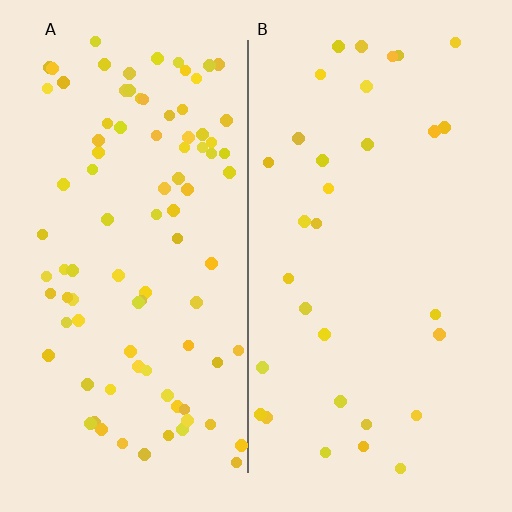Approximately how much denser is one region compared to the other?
Approximately 2.9× — region A over region B.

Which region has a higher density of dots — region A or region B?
A (the left).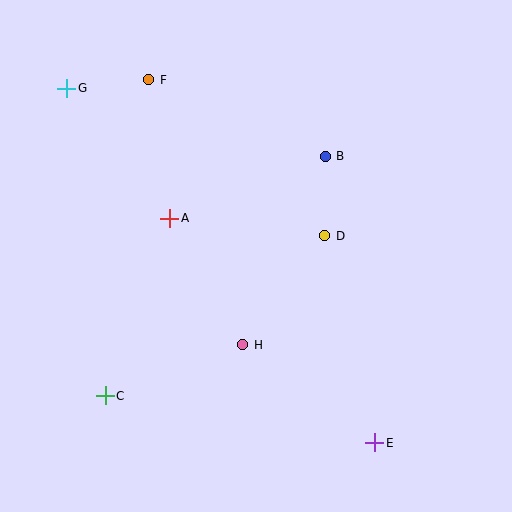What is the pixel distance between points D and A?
The distance between D and A is 156 pixels.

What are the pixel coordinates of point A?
Point A is at (170, 218).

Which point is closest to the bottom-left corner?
Point C is closest to the bottom-left corner.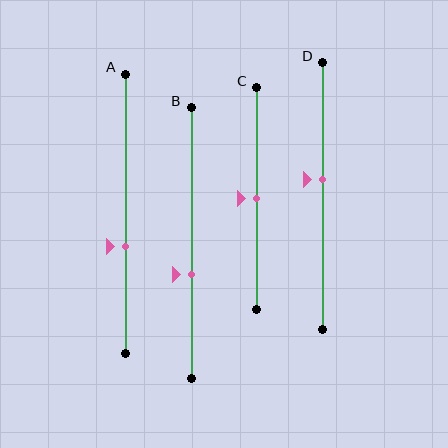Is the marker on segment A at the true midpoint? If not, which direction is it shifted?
No, the marker on segment A is shifted downward by about 12% of the segment length.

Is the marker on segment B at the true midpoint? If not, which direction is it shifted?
No, the marker on segment B is shifted downward by about 11% of the segment length.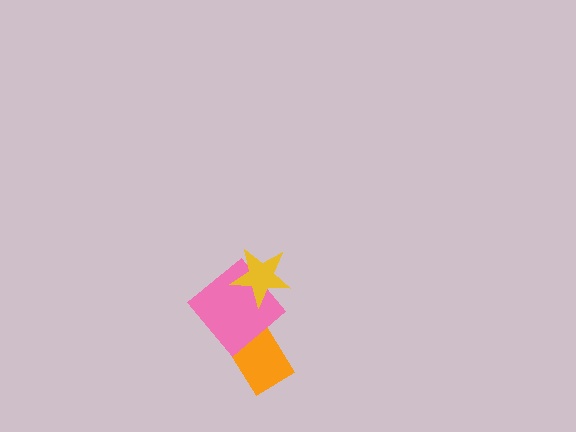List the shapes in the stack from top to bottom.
From top to bottom: the yellow star, the pink diamond, the orange rectangle.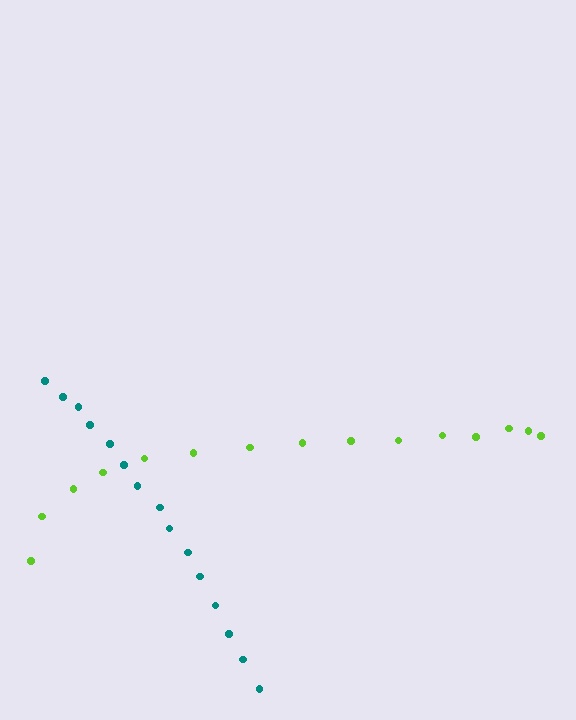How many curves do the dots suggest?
There are 2 distinct paths.